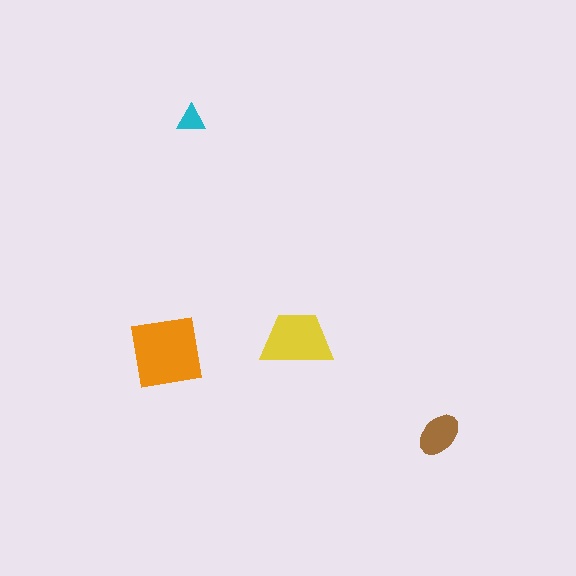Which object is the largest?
The orange square.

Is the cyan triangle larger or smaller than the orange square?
Smaller.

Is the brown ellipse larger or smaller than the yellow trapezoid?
Smaller.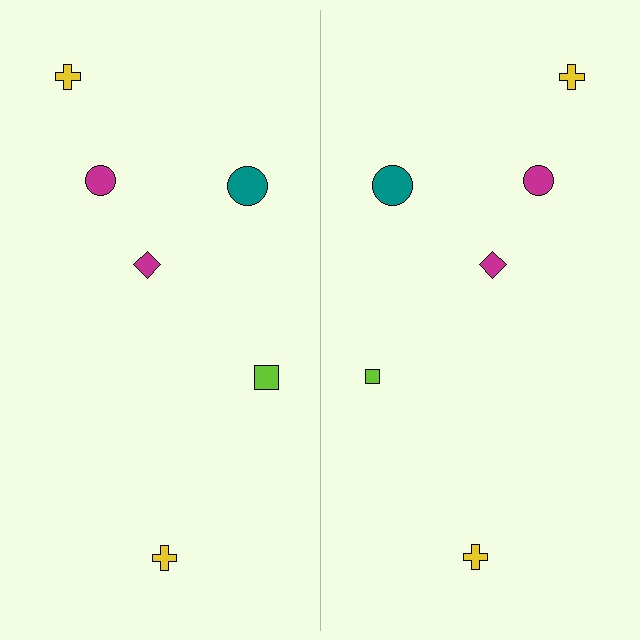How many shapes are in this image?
There are 12 shapes in this image.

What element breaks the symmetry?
The lime square on the right side has a different size than its mirror counterpart.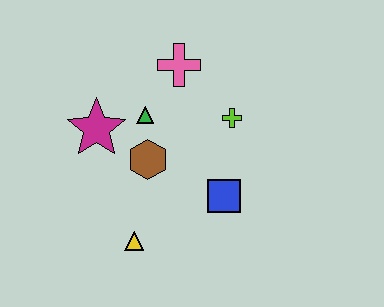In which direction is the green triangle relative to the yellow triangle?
The green triangle is above the yellow triangle.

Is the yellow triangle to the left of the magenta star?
No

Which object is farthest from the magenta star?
The blue square is farthest from the magenta star.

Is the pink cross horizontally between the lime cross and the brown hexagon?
Yes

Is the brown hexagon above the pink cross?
No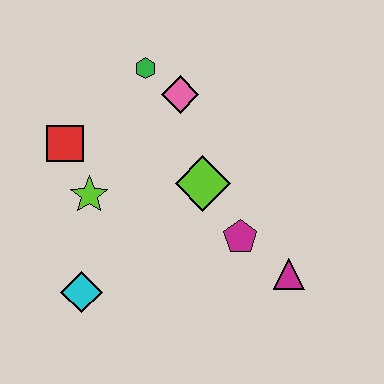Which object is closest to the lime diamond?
The magenta pentagon is closest to the lime diamond.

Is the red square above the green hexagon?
No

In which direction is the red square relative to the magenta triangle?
The red square is to the left of the magenta triangle.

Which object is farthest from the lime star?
The magenta triangle is farthest from the lime star.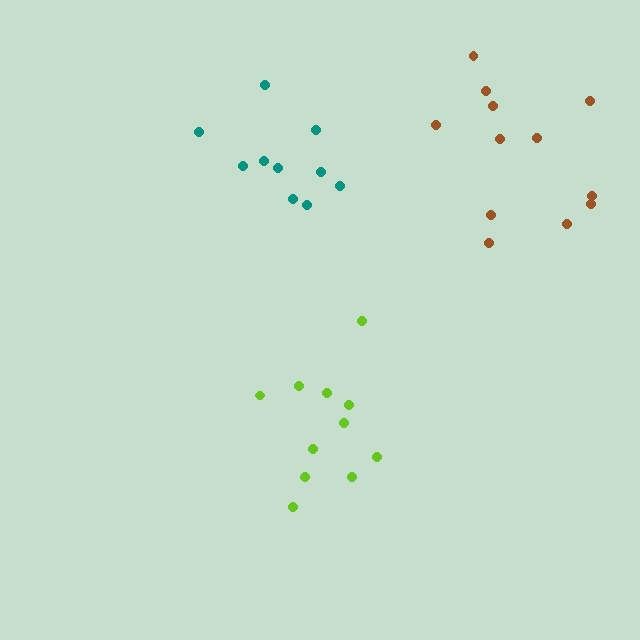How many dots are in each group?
Group 1: 11 dots, Group 2: 10 dots, Group 3: 12 dots (33 total).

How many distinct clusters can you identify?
There are 3 distinct clusters.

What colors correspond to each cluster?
The clusters are colored: lime, teal, brown.